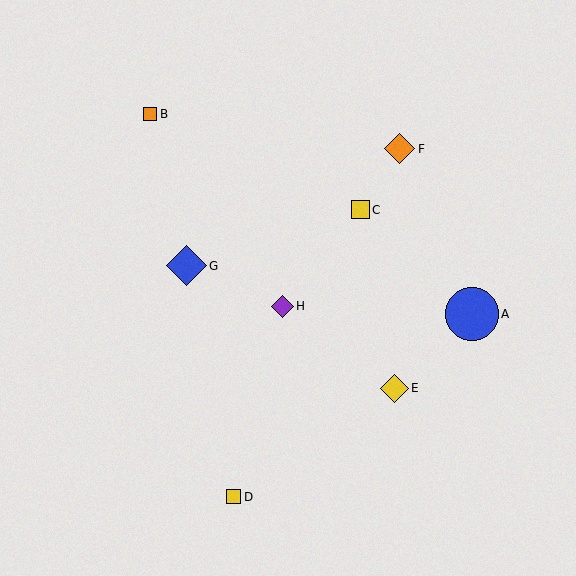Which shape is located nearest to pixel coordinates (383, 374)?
The yellow diamond (labeled E) at (394, 388) is nearest to that location.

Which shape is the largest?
The blue circle (labeled A) is the largest.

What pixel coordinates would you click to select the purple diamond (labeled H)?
Click at (282, 306) to select the purple diamond H.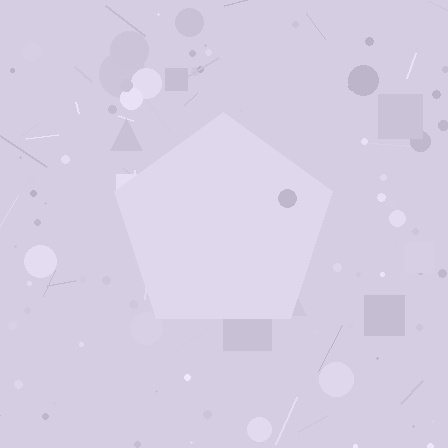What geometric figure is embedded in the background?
A pentagon is embedded in the background.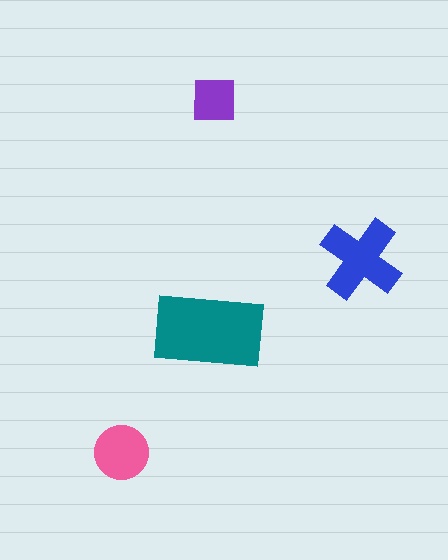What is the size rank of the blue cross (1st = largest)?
2nd.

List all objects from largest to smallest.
The teal rectangle, the blue cross, the pink circle, the purple square.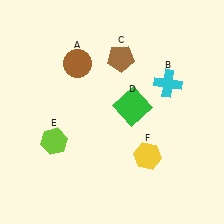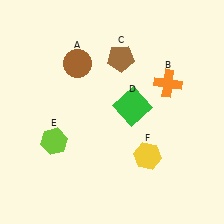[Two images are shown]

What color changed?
The cross (B) changed from cyan in Image 1 to orange in Image 2.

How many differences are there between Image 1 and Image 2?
There is 1 difference between the two images.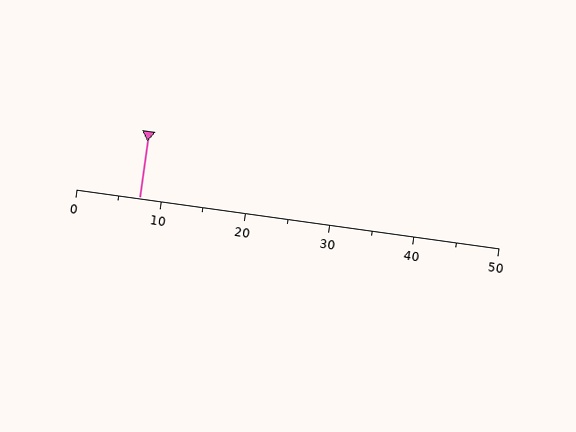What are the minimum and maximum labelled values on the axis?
The axis runs from 0 to 50.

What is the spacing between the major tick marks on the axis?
The major ticks are spaced 10 apart.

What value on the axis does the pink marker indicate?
The marker indicates approximately 7.5.